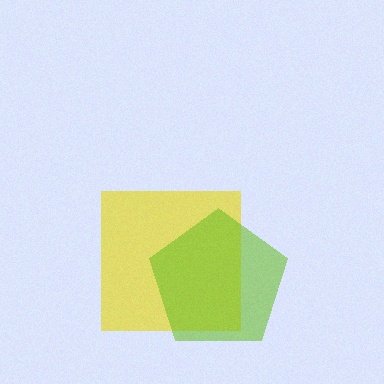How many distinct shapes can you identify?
There are 2 distinct shapes: a yellow square, a lime pentagon.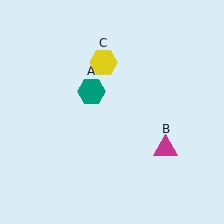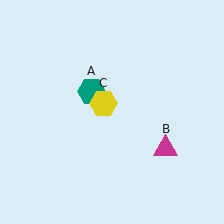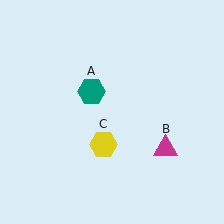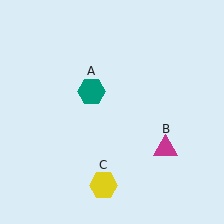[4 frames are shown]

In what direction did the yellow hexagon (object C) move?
The yellow hexagon (object C) moved down.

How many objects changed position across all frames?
1 object changed position: yellow hexagon (object C).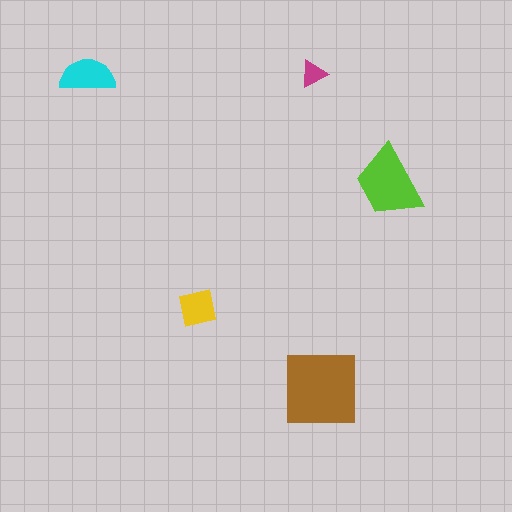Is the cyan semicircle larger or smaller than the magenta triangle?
Larger.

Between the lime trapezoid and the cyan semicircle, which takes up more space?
The lime trapezoid.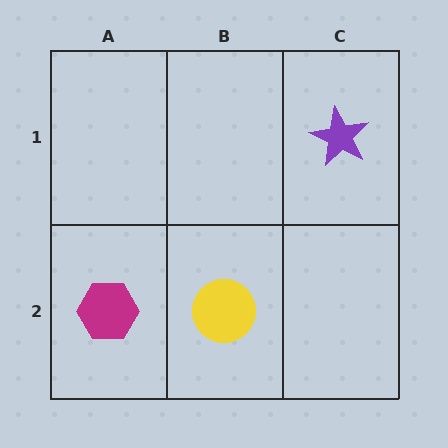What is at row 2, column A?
A magenta hexagon.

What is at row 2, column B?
A yellow circle.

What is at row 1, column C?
A purple star.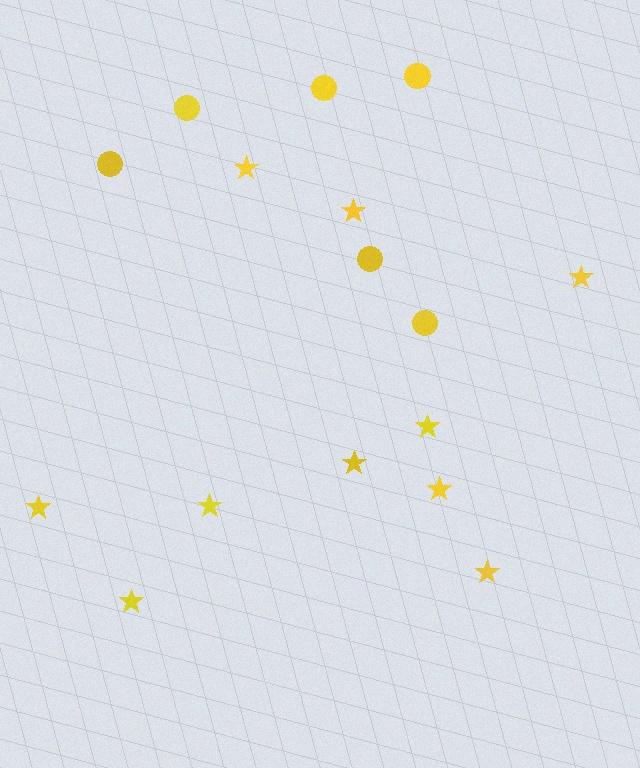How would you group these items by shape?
There are 2 groups: one group of circles (6) and one group of stars (10).